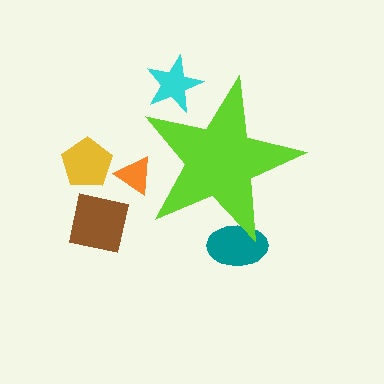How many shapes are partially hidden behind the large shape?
3 shapes are partially hidden.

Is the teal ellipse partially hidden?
Yes, the teal ellipse is partially hidden behind the lime star.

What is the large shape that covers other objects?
A lime star.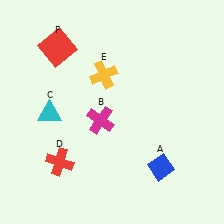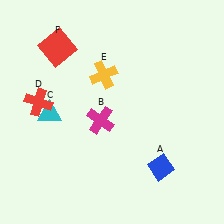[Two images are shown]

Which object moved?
The red cross (D) moved up.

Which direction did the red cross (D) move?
The red cross (D) moved up.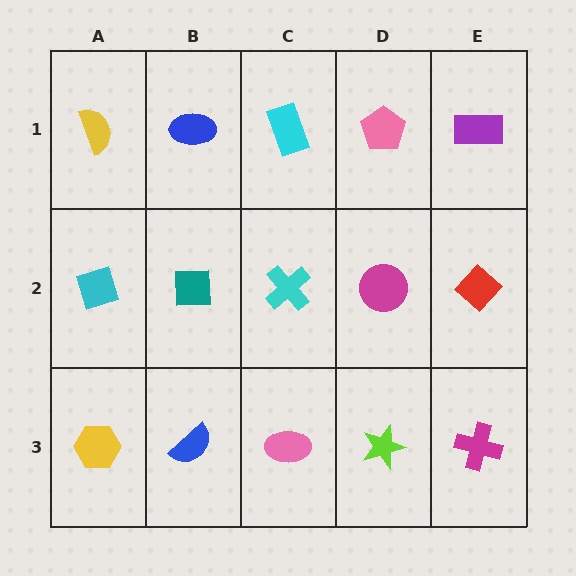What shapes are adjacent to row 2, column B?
A blue ellipse (row 1, column B), a blue semicircle (row 3, column B), a cyan diamond (row 2, column A), a cyan cross (row 2, column C).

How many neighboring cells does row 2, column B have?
4.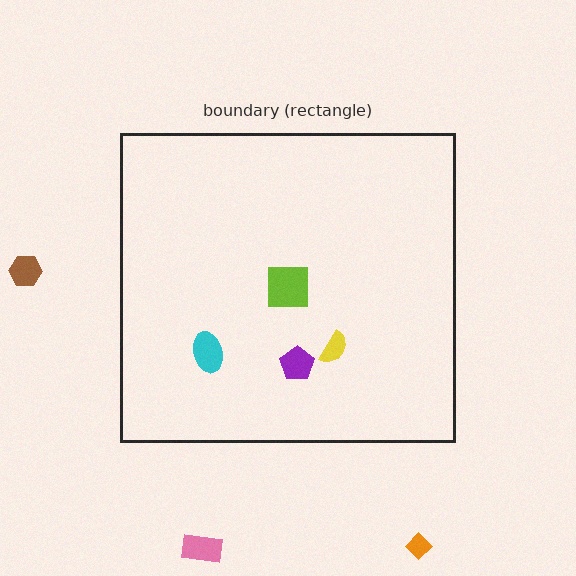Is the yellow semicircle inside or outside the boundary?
Inside.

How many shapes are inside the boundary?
4 inside, 3 outside.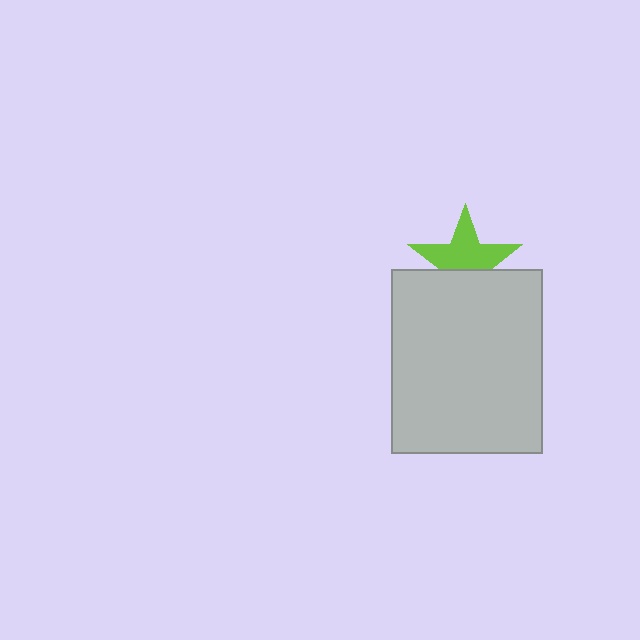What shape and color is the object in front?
The object in front is a light gray rectangle.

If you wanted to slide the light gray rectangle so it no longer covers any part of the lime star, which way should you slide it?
Slide it down — that is the most direct way to separate the two shapes.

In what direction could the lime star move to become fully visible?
The lime star could move up. That would shift it out from behind the light gray rectangle entirely.